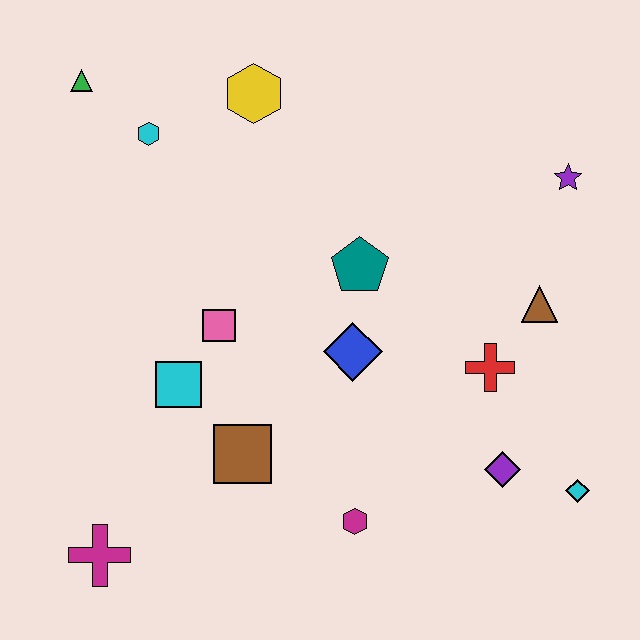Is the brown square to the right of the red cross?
No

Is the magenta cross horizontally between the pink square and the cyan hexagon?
No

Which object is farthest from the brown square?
The purple star is farthest from the brown square.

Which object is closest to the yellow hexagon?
The cyan hexagon is closest to the yellow hexagon.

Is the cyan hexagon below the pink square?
No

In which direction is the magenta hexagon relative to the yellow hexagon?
The magenta hexagon is below the yellow hexagon.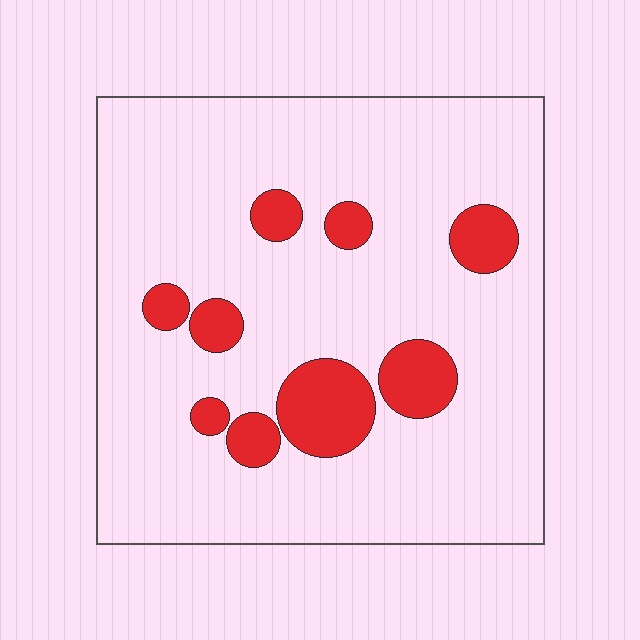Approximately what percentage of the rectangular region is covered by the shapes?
Approximately 15%.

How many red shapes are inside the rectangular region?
9.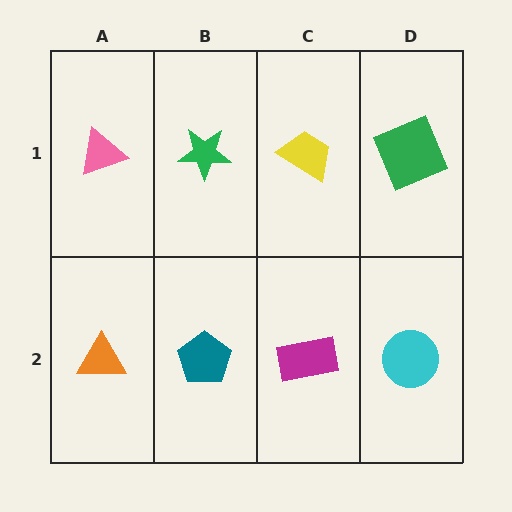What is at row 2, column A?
An orange triangle.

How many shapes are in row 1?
4 shapes.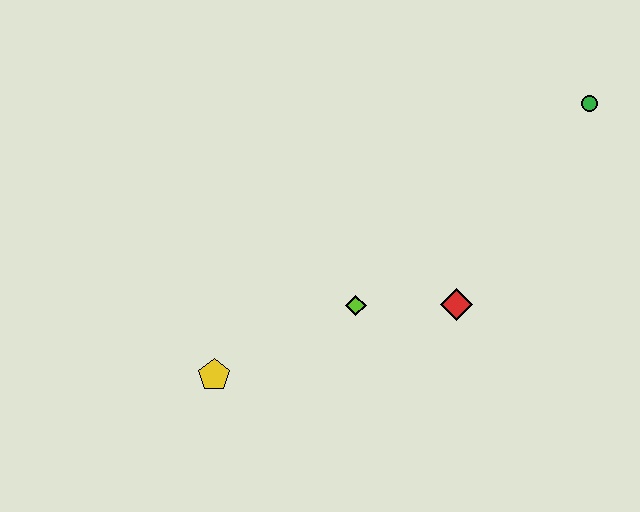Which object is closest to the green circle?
The red diamond is closest to the green circle.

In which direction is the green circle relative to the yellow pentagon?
The green circle is to the right of the yellow pentagon.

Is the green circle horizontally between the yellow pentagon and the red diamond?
No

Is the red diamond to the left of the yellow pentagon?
No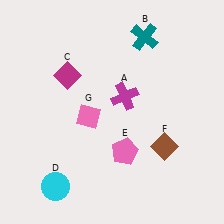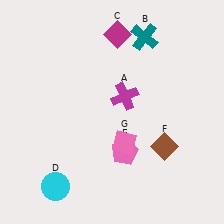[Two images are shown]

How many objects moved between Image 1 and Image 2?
2 objects moved between the two images.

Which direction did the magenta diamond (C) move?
The magenta diamond (C) moved right.